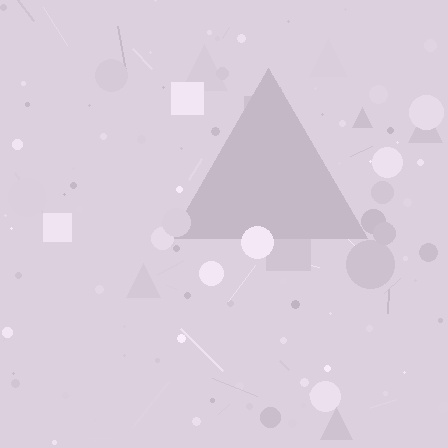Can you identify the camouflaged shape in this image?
The camouflaged shape is a triangle.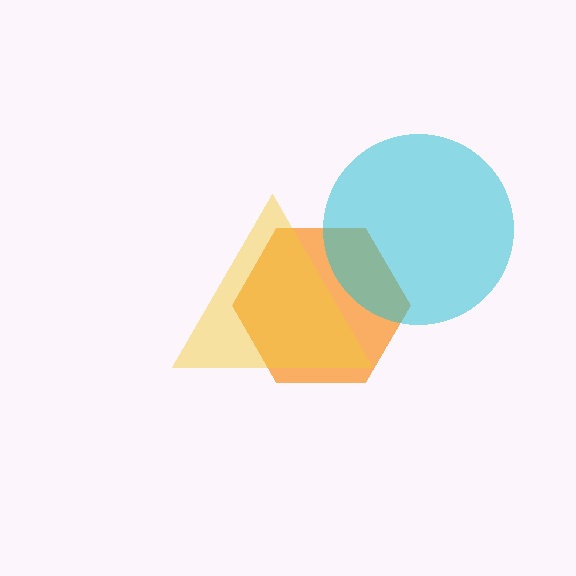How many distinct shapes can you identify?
There are 3 distinct shapes: an orange hexagon, a cyan circle, a yellow triangle.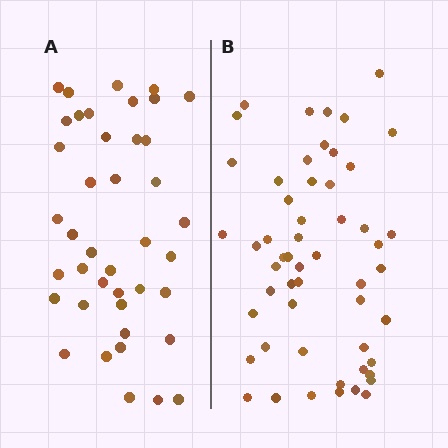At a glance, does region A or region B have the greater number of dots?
Region B (the right region) has more dots.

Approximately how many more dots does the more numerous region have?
Region B has approximately 15 more dots than region A.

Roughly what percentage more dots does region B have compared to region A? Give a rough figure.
About 30% more.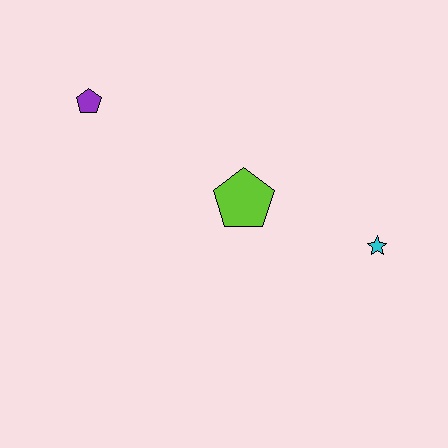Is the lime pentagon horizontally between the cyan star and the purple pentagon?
Yes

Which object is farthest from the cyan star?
The purple pentagon is farthest from the cyan star.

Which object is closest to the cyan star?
The lime pentagon is closest to the cyan star.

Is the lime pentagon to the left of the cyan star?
Yes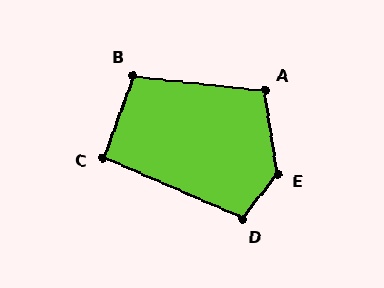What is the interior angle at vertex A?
Approximately 105 degrees (obtuse).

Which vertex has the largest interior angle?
E, at approximately 134 degrees.